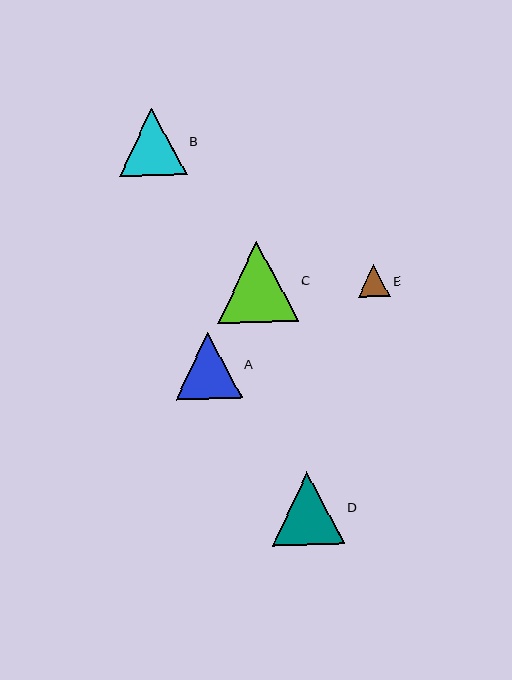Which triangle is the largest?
Triangle C is the largest with a size of approximately 81 pixels.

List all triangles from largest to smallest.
From largest to smallest: C, D, B, A, E.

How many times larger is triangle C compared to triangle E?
Triangle C is approximately 2.5 times the size of triangle E.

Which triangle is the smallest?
Triangle E is the smallest with a size of approximately 32 pixels.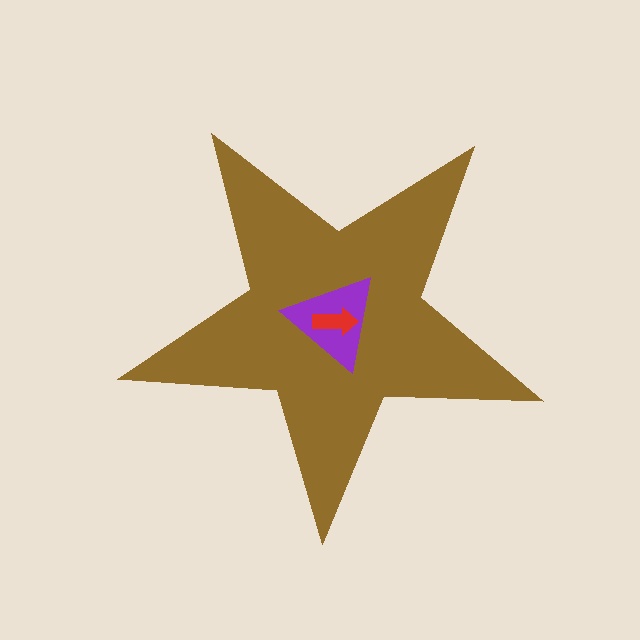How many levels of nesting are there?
3.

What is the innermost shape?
The red arrow.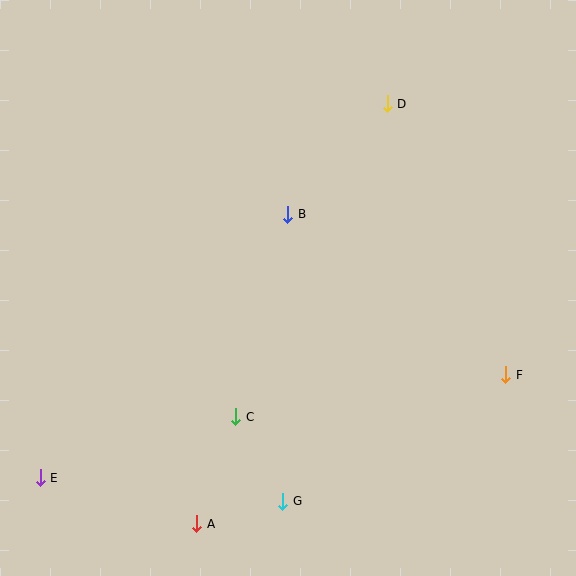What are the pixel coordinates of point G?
Point G is at (283, 501).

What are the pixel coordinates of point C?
Point C is at (236, 417).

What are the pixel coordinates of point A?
Point A is at (197, 524).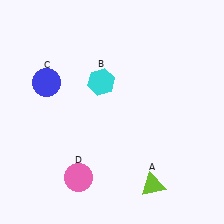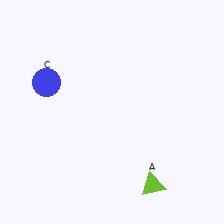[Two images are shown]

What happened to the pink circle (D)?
The pink circle (D) was removed in Image 2. It was in the bottom-left area of Image 1.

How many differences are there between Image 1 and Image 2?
There are 2 differences between the two images.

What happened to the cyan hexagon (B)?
The cyan hexagon (B) was removed in Image 2. It was in the top-left area of Image 1.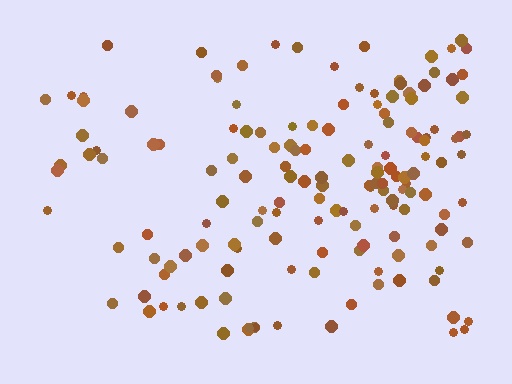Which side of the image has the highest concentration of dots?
The right.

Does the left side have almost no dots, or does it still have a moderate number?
Still a moderate number, just noticeably fewer than the right.